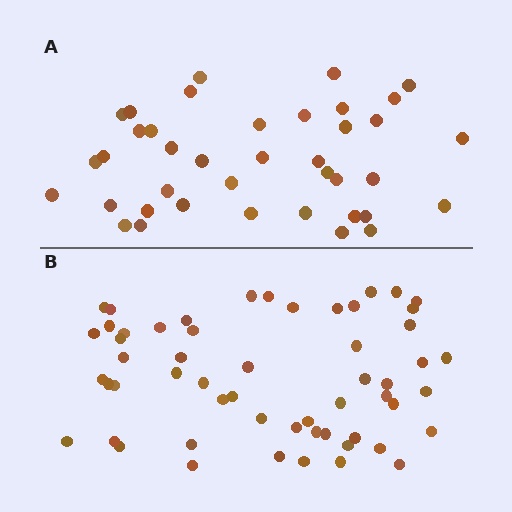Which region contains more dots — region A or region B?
Region B (the bottom region) has more dots.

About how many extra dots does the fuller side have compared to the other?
Region B has approximately 15 more dots than region A.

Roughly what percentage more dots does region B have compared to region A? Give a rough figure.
About 45% more.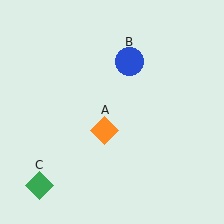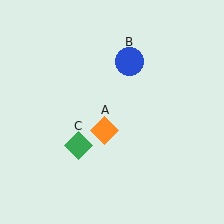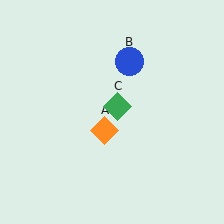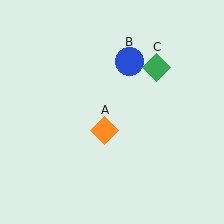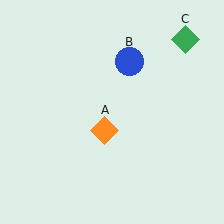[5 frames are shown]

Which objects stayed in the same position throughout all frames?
Orange diamond (object A) and blue circle (object B) remained stationary.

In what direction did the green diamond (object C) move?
The green diamond (object C) moved up and to the right.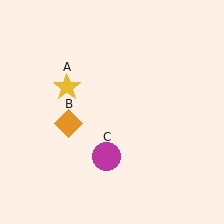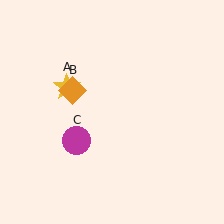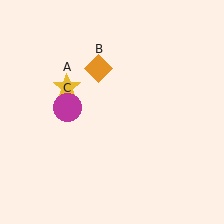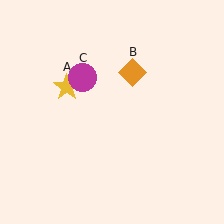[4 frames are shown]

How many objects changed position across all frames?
2 objects changed position: orange diamond (object B), magenta circle (object C).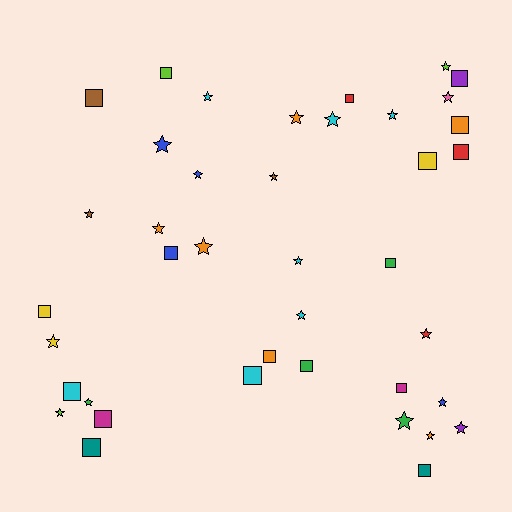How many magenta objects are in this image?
There are 2 magenta objects.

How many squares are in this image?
There are 18 squares.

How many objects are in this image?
There are 40 objects.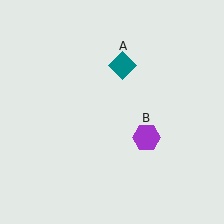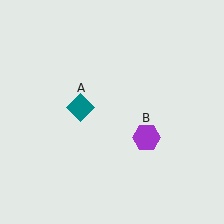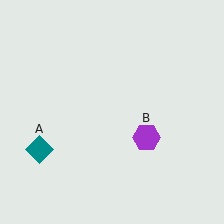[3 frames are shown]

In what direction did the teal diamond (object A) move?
The teal diamond (object A) moved down and to the left.